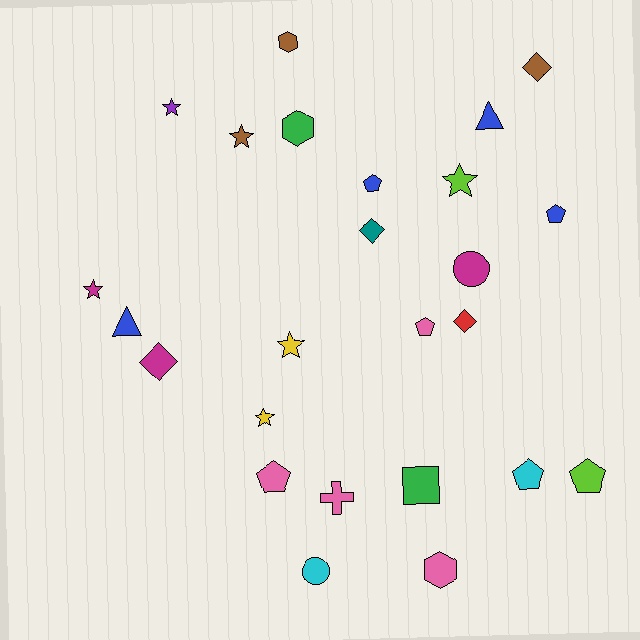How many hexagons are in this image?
There are 3 hexagons.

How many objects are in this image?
There are 25 objects.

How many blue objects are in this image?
There are 4 blue objects.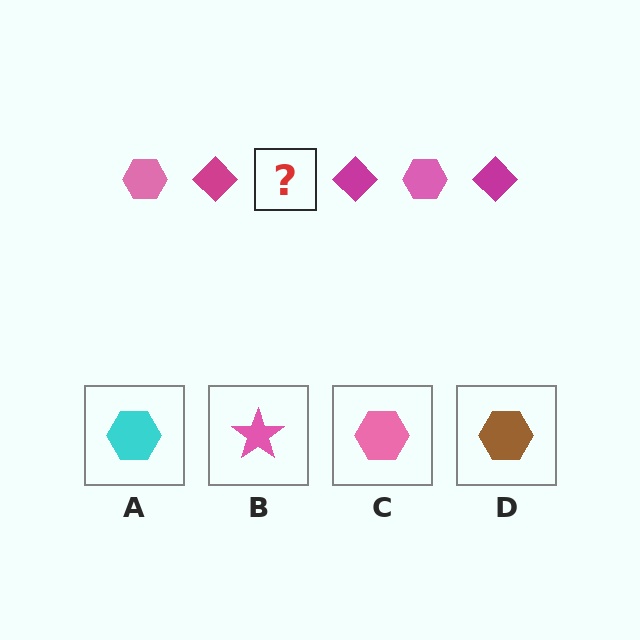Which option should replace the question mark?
Option C.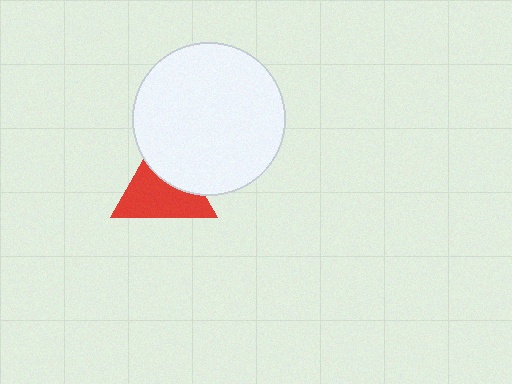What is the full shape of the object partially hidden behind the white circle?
The partially hidden object is a red triangle.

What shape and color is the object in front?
The object in front is a white circle.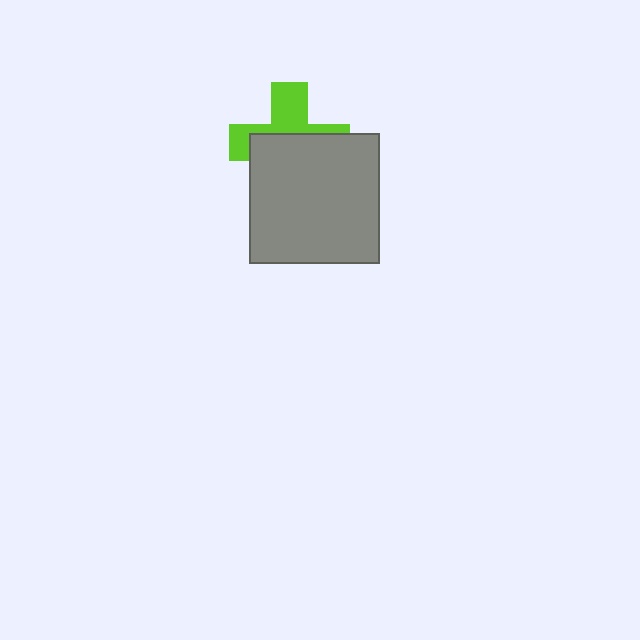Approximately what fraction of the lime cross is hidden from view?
Roughly 57% of the lime cross is hidden behind the gray square.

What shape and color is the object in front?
The object in front is a gray square.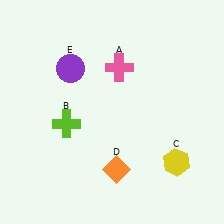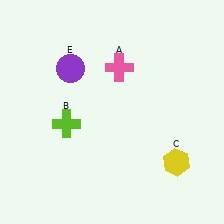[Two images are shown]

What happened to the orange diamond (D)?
The orange diamond (D) was removed in Image 2. It was in the bottom-right area of Image 1.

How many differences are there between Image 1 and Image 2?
There is 1 difference between the two images.